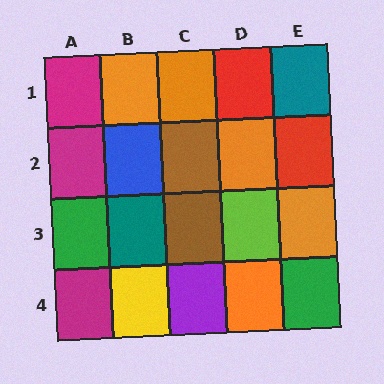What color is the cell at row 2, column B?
Blue.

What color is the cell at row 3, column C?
Brown.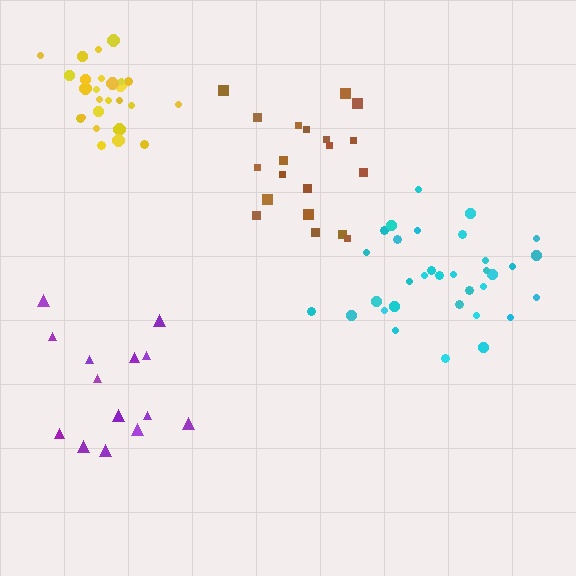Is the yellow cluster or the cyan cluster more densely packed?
Yellow.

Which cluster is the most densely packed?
Yellow.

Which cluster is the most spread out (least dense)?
Purple.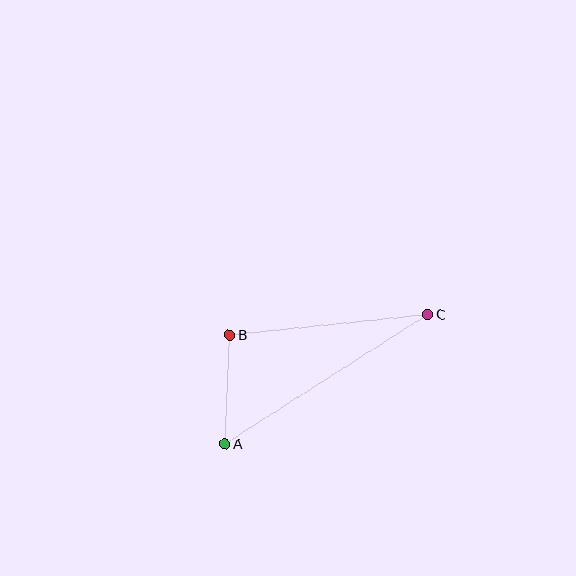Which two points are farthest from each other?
Points A and C are farthest from each other.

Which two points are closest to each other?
Points A and B are closest to each other.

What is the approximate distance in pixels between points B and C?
The distance between B and C is approximately 199 pixels.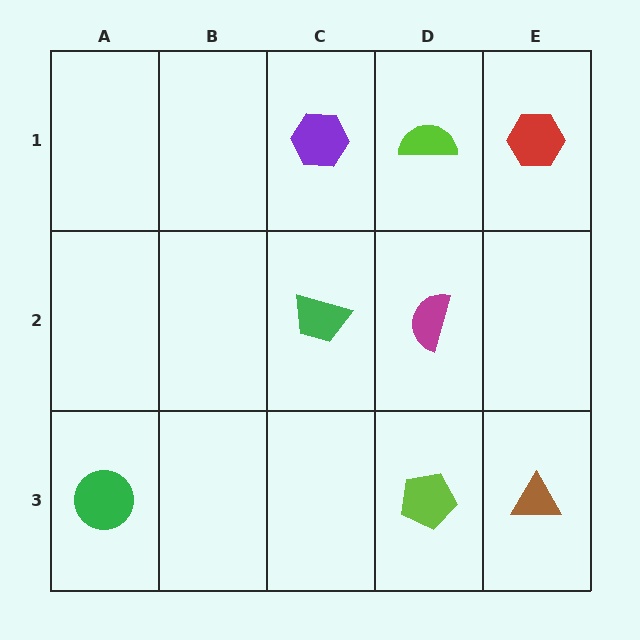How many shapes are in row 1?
3 shapes.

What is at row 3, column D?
A lime pentagon.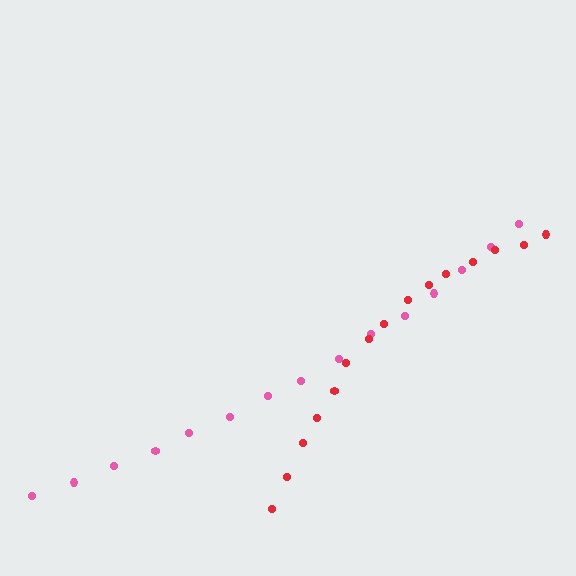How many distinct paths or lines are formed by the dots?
There are 2 distinct paths.